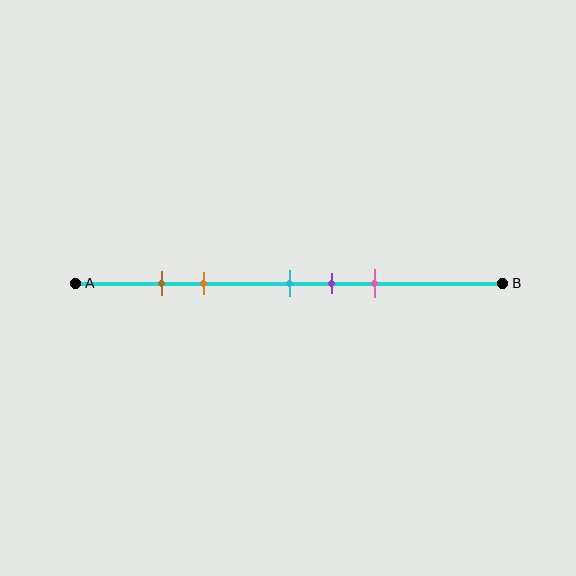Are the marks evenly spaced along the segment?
No, the marks are not evenly spaced.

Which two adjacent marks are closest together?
The brown and orange marks are the closest adjacent pair.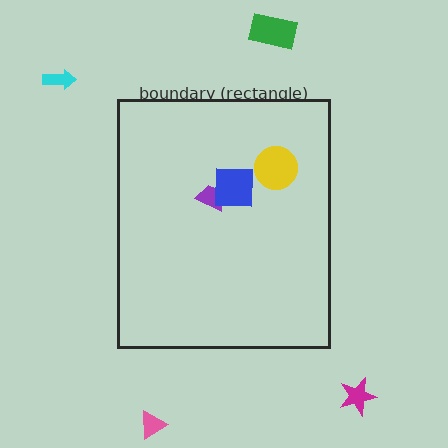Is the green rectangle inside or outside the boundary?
Outside.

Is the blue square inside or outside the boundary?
Inside.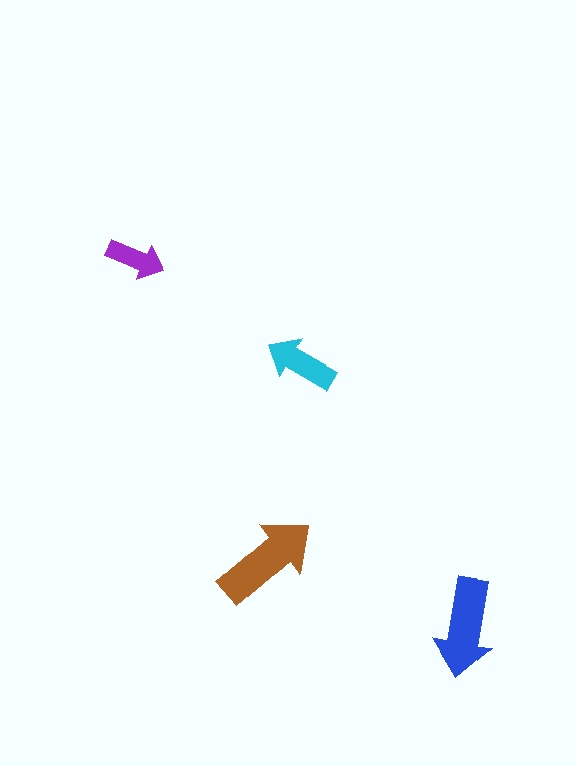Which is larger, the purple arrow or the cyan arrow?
The cyan one.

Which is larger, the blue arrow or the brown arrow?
The brown one.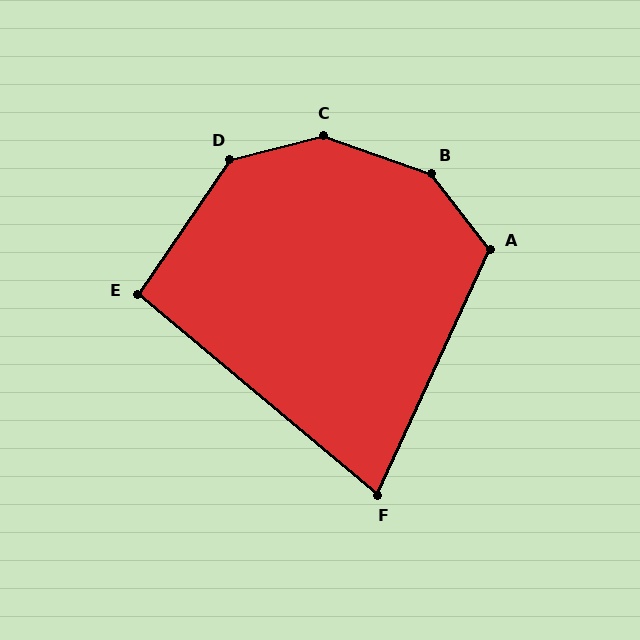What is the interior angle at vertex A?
Approximately 118 degrees (obtuse).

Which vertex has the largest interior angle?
B, at approximately 147 degrees.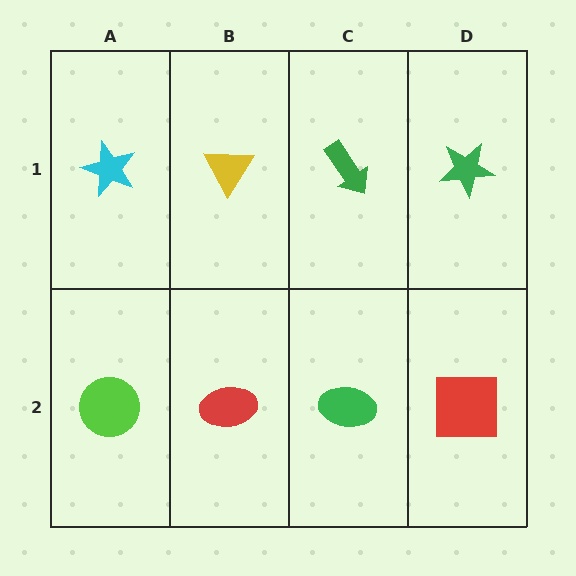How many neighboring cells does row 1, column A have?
2.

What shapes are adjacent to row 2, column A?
A cyan star (row 1, column A), a red ellipse (row 2, column B).